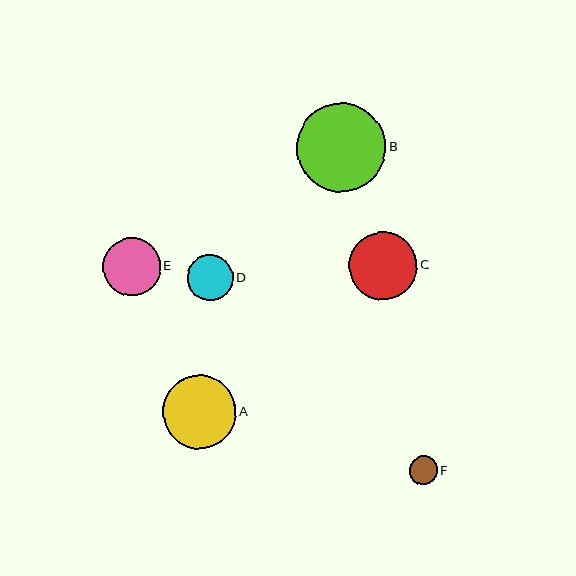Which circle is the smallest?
Circle F is the smallest with a size of approximately 28 pixels.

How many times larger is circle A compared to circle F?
Circle A is approximately 2.6 times the size of circle F.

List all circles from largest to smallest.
From largest to smallest: B, A, C, E, D, F.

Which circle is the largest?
Circle B is the largest with a size of approximately 89 pixels.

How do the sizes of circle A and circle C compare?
Circle A and circle C are approximately the same size.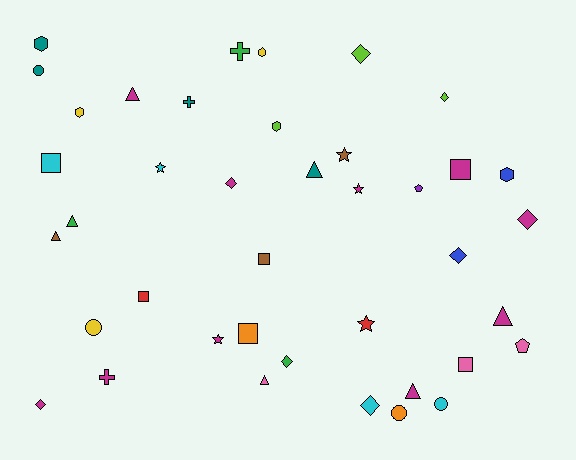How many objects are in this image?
There are 40 objects.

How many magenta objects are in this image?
There are 10 magenta objects.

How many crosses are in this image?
There are 3 crosses.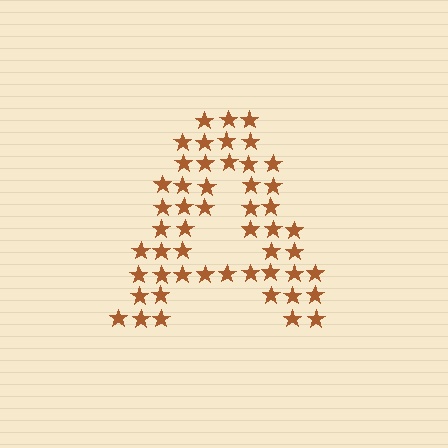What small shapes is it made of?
It is made of small stars.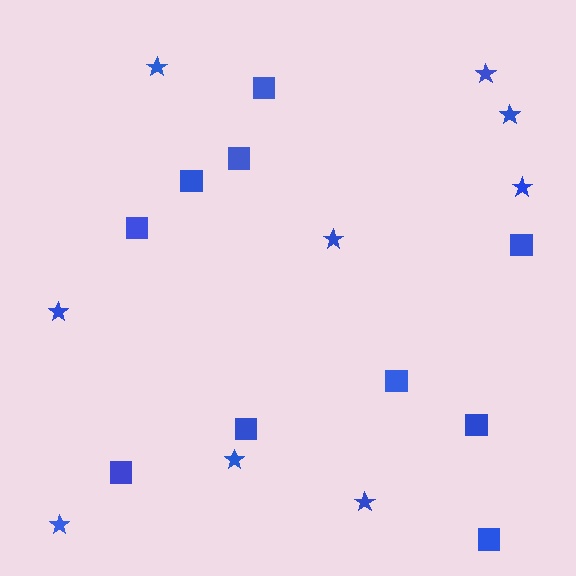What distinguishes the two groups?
There are 2 groups: one group of squares (10) and one group of stars (9).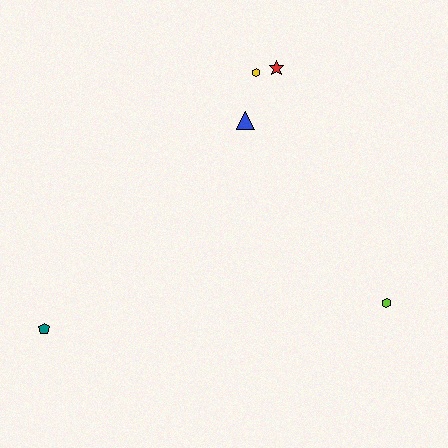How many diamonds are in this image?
There are no diamonds.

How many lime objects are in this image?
There is 1 lime object.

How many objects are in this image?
There are 5 objects.